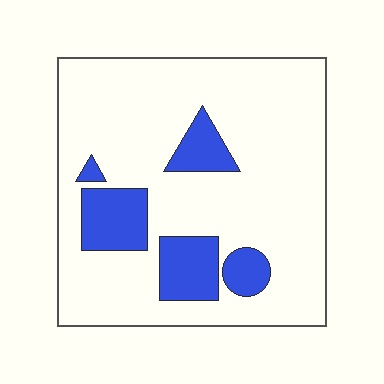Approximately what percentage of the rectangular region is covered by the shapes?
Approximately 20%.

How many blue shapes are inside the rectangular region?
5.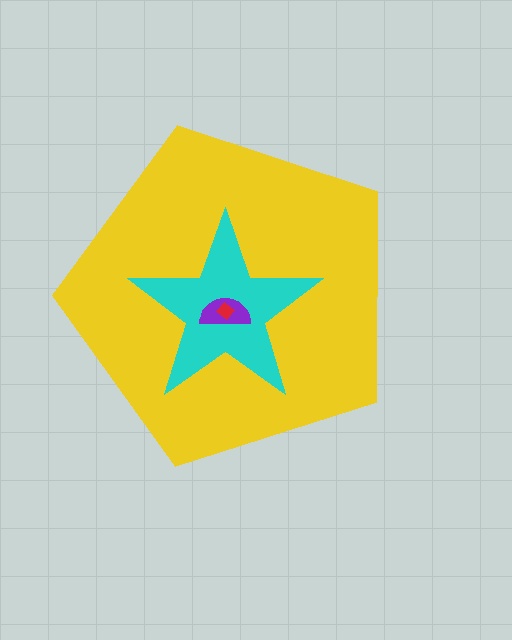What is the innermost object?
The red diamond.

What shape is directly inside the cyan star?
The purple semicircle.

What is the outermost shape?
The yellow pentagon.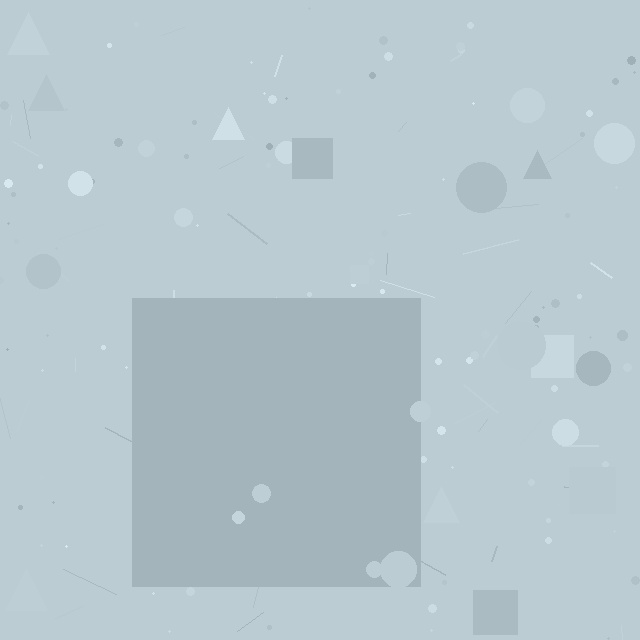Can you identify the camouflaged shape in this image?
The camouflaged shape is a square.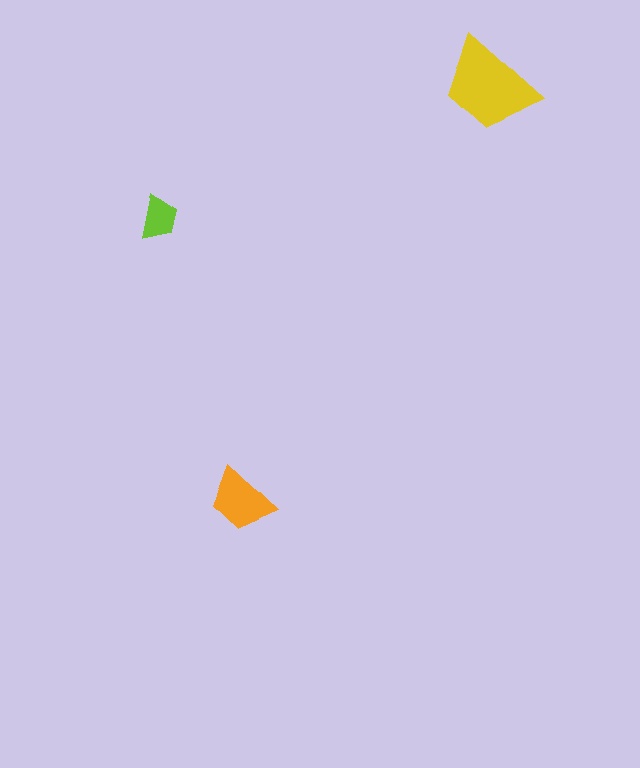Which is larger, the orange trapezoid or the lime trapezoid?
The orange one.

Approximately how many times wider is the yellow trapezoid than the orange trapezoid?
About 1.5 times wider.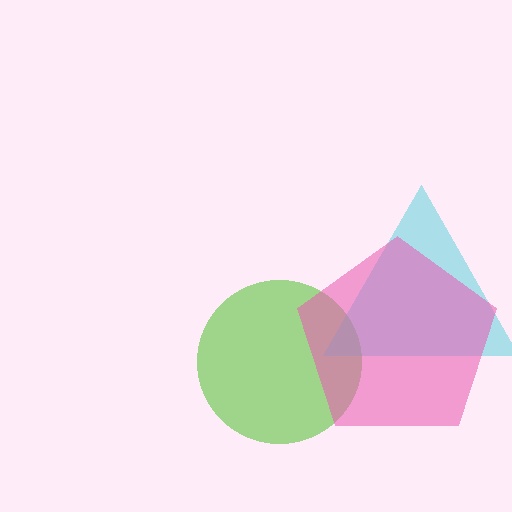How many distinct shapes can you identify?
There are 3 distinct shapes: a lime circle, a cyan triangle, a pink pentagon.